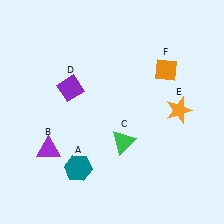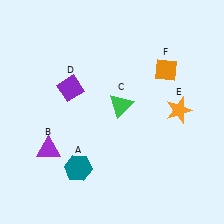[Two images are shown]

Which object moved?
The green triangle (C) moved up.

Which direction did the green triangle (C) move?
The green triangle (C) moved up.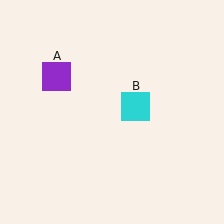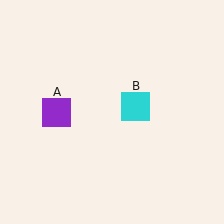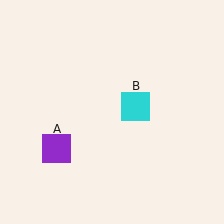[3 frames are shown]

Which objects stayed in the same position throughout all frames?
Cyan square (object B) remained stationary.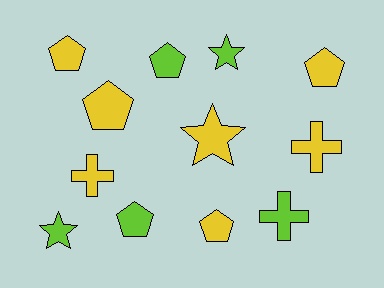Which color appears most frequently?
Yellow, with 7 objects.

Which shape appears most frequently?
Pentagon, with 6 objects.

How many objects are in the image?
There are 12 objects.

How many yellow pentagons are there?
There are 4 yellow pentagons.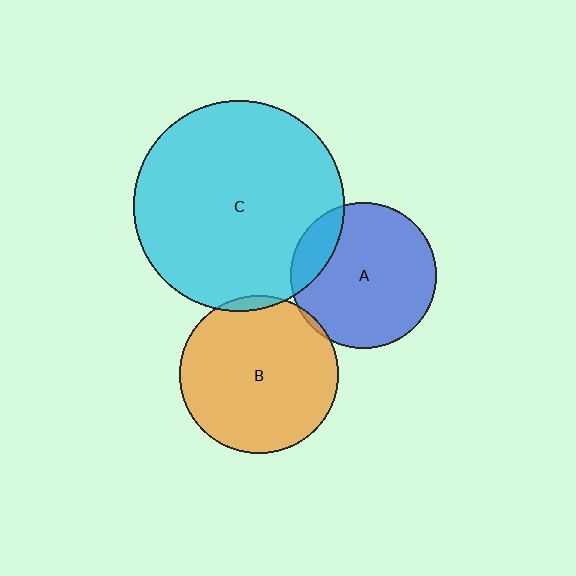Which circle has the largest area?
Circle C (cyan).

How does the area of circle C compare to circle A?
Approximately 2.1 times.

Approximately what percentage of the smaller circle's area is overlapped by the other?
Approximately 15%.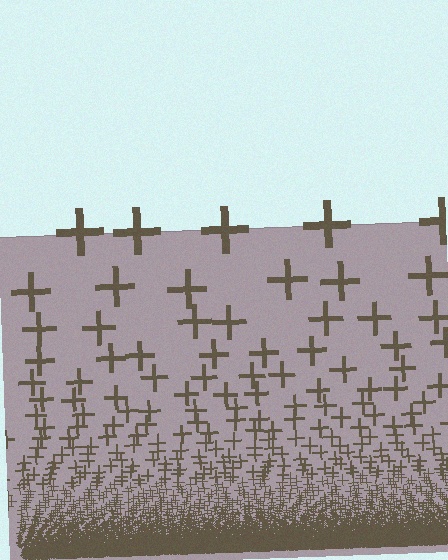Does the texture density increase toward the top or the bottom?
Density increases toward the bottom.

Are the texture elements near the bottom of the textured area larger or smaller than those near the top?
Smaller. The gradient is inverted — elements near the bottom are smaller and denser.